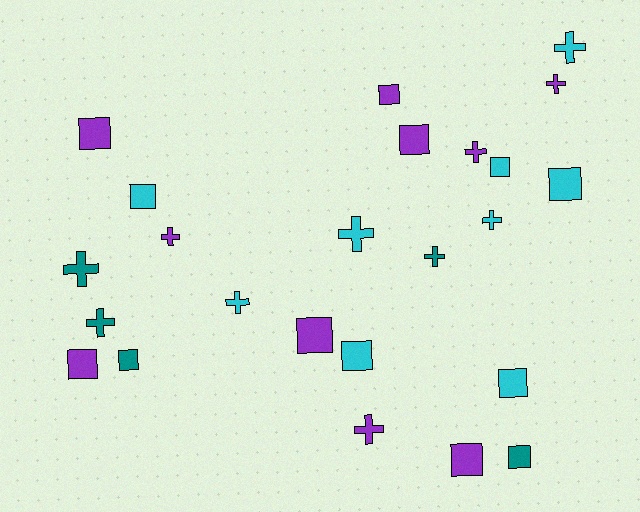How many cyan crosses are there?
There are 4 cyan crosses.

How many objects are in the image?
There are 24 objects.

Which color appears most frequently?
Purple, with 10 objects.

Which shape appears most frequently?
Square, with 13 objects.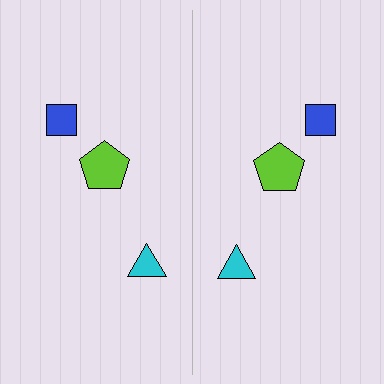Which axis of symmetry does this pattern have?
The pattern has a vertical axis of symmetry running through the center of the image.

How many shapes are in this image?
There are 6 shapes in this image.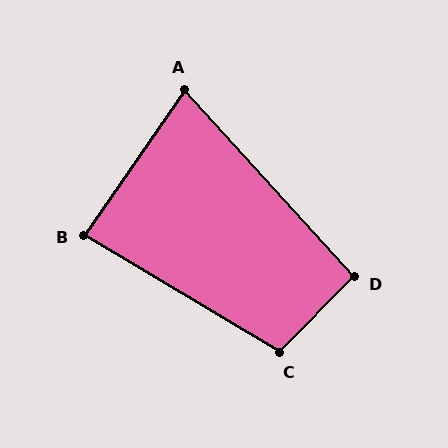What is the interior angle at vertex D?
Approximately 94 degrees (approximately right).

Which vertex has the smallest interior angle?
A, at approximately 77 degrees.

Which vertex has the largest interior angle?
C, at approximately 103 degrees.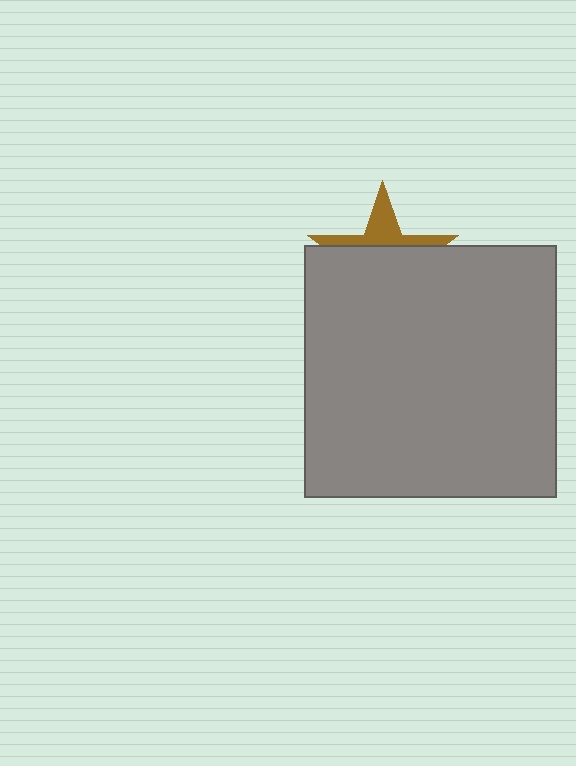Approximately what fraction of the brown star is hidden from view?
Roughly 67% of the brown star is hidden behind the gray square.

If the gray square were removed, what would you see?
You would see the complete brown star.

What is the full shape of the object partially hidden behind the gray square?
The partially hidden object is a brown star.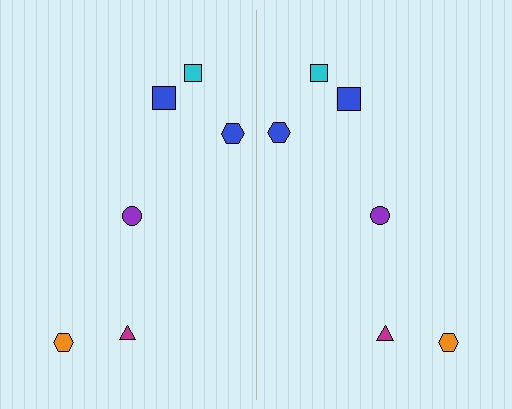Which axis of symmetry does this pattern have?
The pattern has a vertical axis of symmetry running through the center of the image.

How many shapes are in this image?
There are 12 shapes in this image.